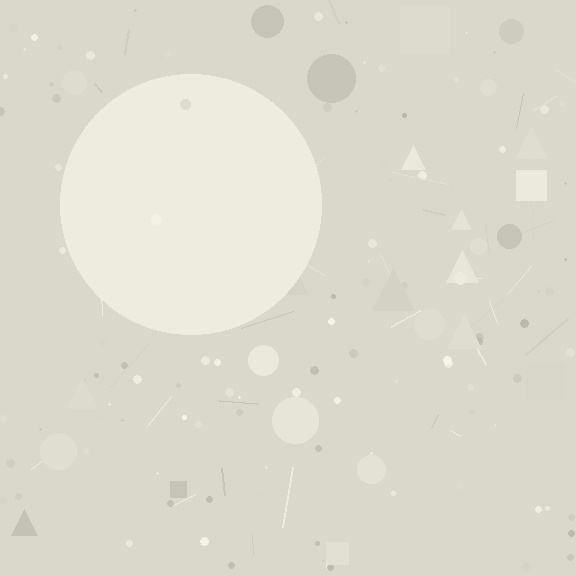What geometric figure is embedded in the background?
A circle is embedded in the background.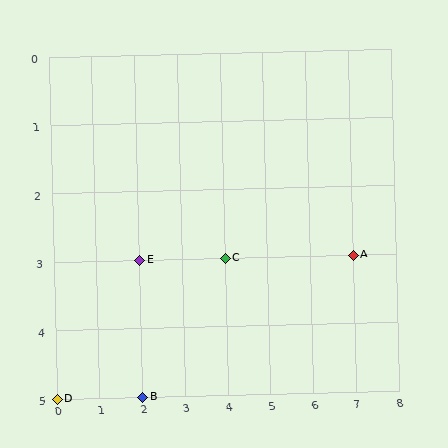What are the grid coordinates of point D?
Point D is at grid coordinates (0, 5).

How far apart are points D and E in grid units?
Points D and E are 2 columns and 2 rows apart (about 2.8 grid units diagonally).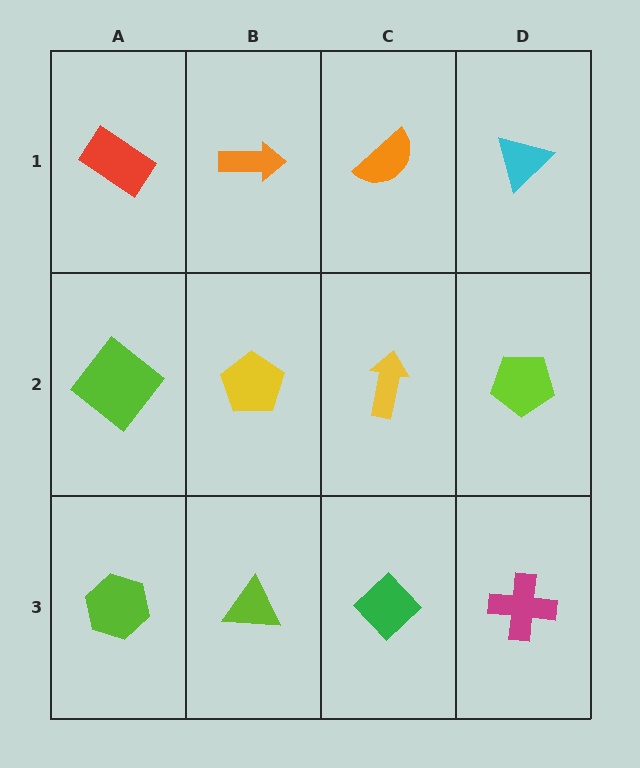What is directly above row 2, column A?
A red rectangle.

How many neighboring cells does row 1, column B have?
3.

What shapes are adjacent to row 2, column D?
A cyan triangle (row 1, column D), a magenta cross (row 3, column D), a yellow arrow (row 2, column C).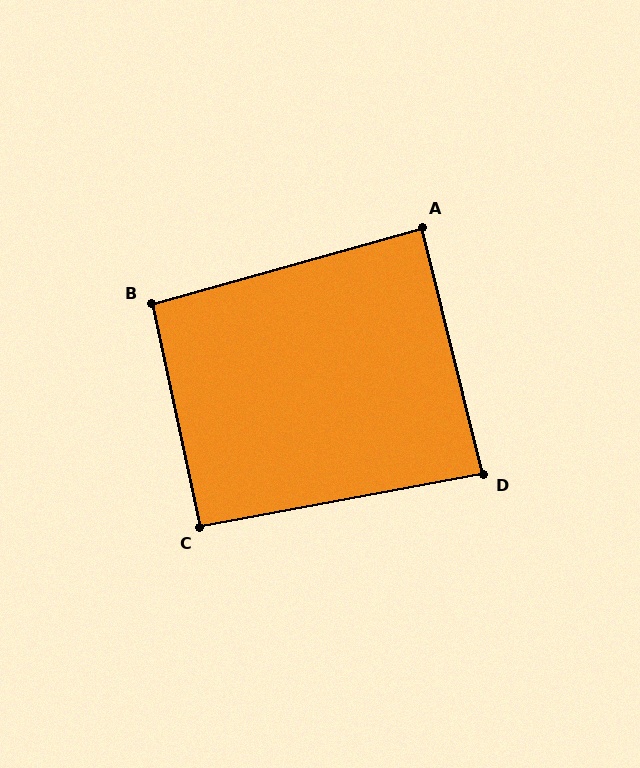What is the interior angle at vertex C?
Approximately 92 degrees (approximately right).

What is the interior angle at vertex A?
Approximately 88 degrees (approximately right).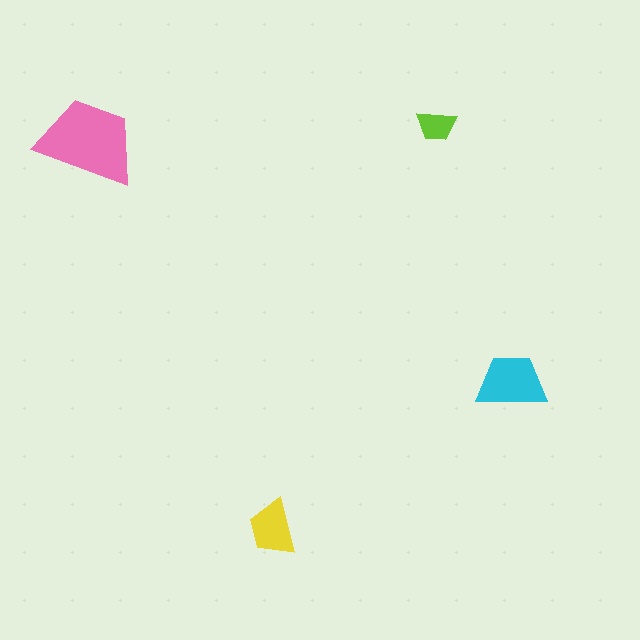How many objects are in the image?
There are 4 objects in the image.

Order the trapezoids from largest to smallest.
the pink one, the cyan one, the yellow one, the lime one.